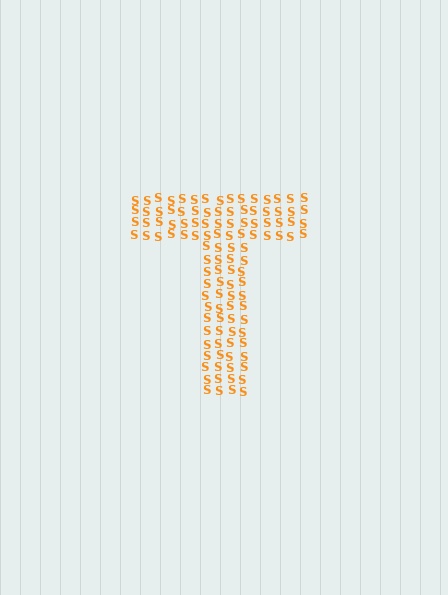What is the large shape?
The large shape is the letter T.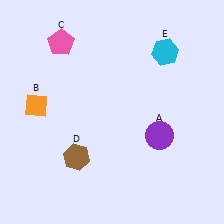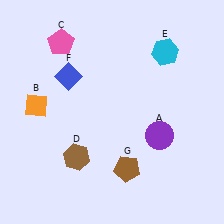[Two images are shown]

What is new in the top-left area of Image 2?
A blue diamond (F) was added in the top-left area of Image 2.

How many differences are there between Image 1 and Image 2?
There are 2 differences between the two images.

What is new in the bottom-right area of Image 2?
A brown pentagon (G) was added in the bottom-right area of Image 2.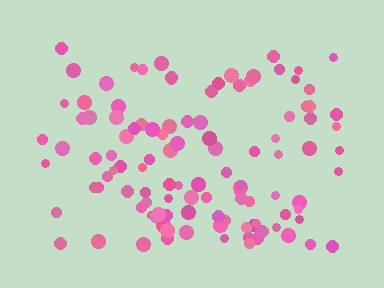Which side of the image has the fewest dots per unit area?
The top.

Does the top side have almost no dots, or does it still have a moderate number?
Still a moderate number, just noticeably fewer than the bottom.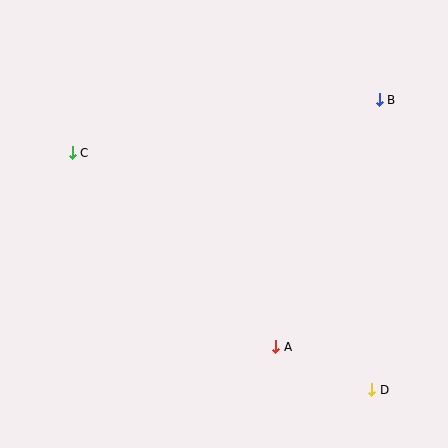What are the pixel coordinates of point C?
Point C is at (72, 153).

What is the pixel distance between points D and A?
The distance between D and A is 105 pixels.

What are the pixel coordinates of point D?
Point D is at (372, 390).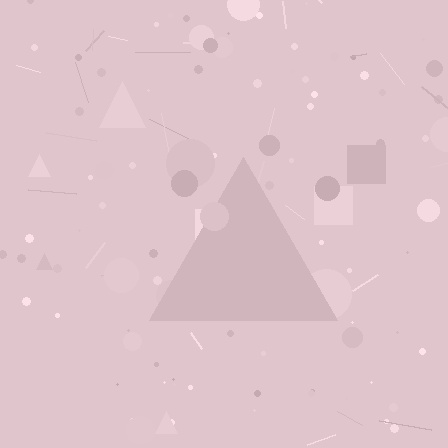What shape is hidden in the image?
A triangle is hidden in the image.